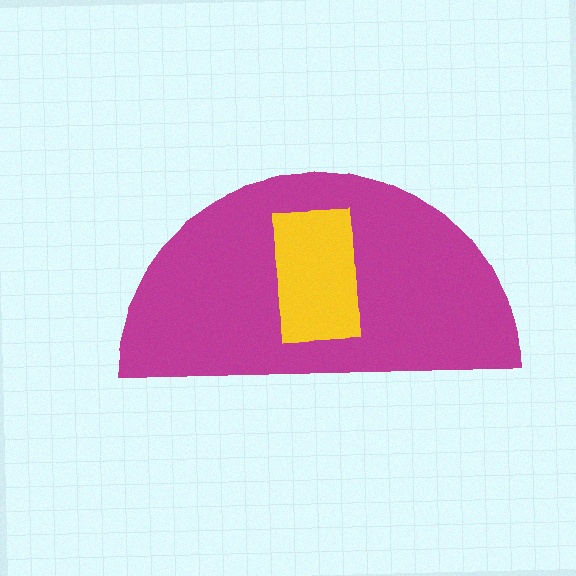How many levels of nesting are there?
2.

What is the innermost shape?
The yellow rectangle.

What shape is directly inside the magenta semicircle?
The yellow rectangle.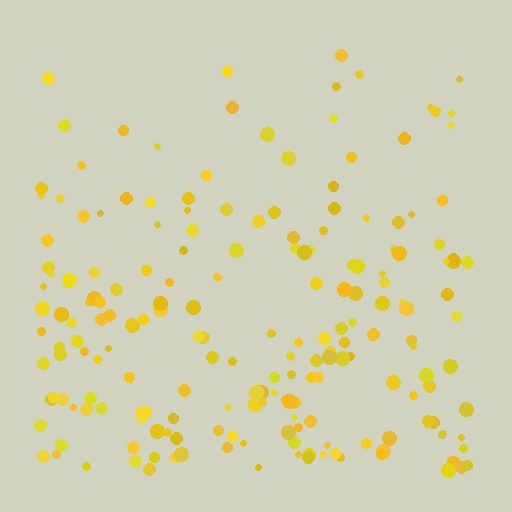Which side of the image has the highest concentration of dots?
The bottom.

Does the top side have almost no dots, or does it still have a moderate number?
Still a moderate number, just noticeably fewer than the bottom.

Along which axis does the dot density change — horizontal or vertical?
Vertical.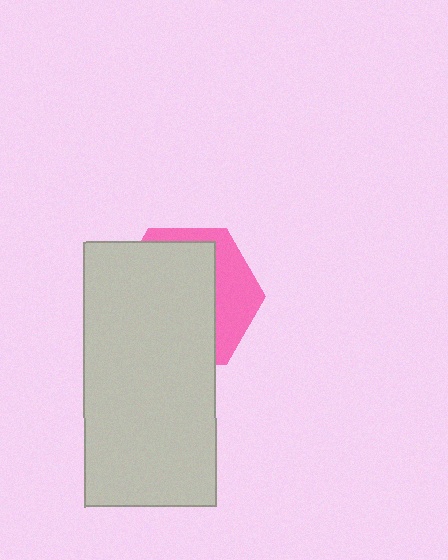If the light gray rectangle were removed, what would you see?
You would see the complete pink hexagon.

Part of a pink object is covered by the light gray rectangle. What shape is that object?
It is a hexagon.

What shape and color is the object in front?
The object in front is a light gray rectangle.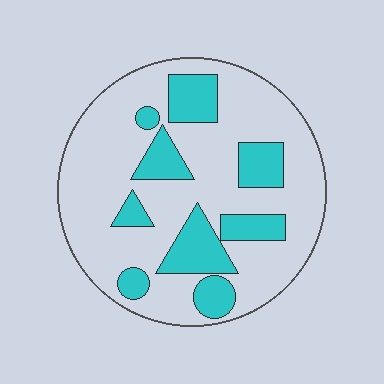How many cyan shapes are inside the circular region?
9.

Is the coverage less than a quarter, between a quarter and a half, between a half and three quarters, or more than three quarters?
Between a quarter and a half.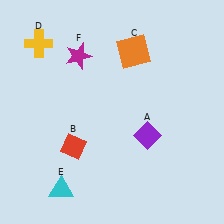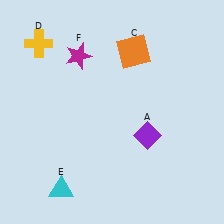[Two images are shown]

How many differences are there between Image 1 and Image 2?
There is 1 difference between the two images.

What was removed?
The red diamond (B) was removed in Image 2.